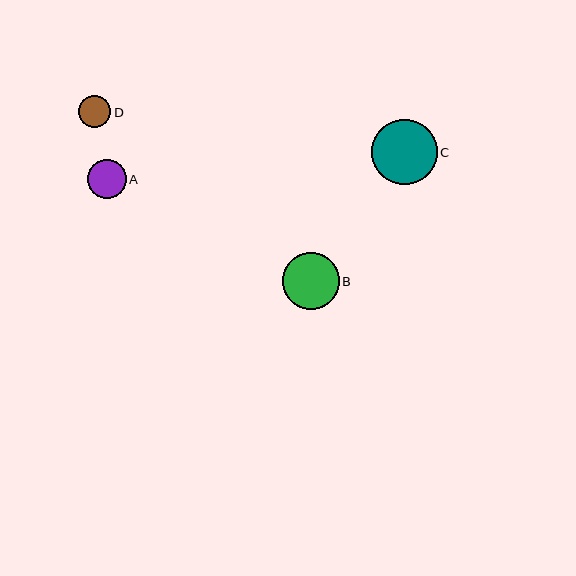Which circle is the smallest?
Circle D is the smallest with a size of approximately 32 pixels.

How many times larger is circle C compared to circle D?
Circle C is approximately 2.0 times the size of circle D.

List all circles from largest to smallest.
From largest to smallest: C, B, A, D.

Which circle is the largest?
Circle C is the largest with a size of approximately 65 pixels.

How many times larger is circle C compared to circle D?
Circle C is approximately 2.0 times the size of circle D.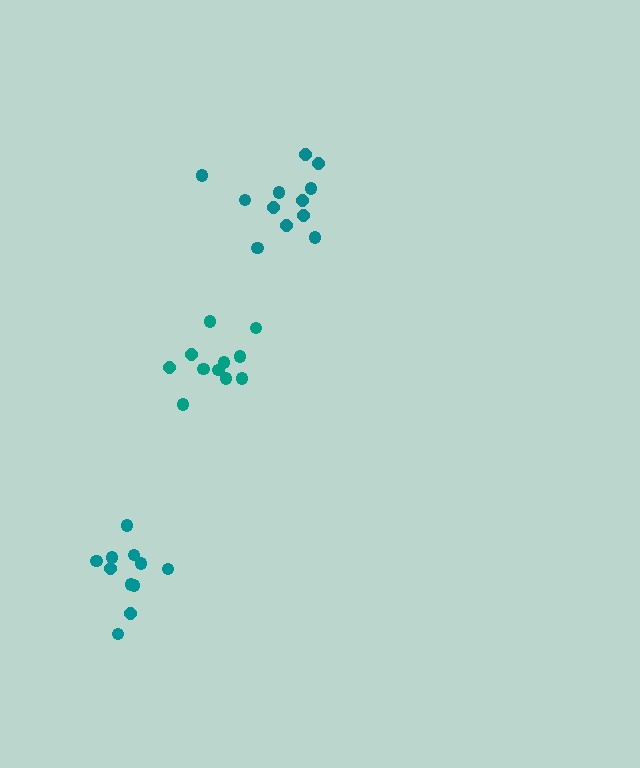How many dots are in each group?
Group 1: 11 dots, Group 2: 11 dots, Group 3: 12 dots (34 total).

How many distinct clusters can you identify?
There are 3 distinct clusters.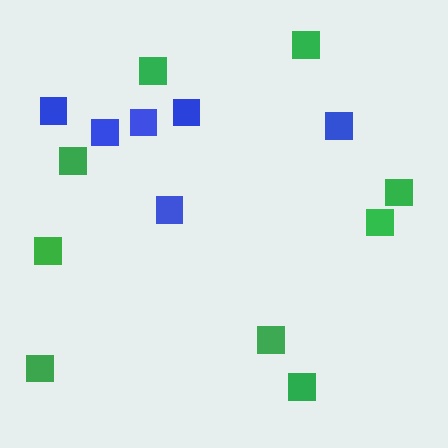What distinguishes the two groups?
There are 2 groups: one group of blue squares (6) and one group of green squares (9).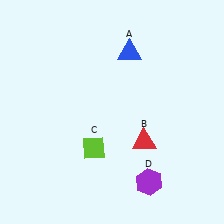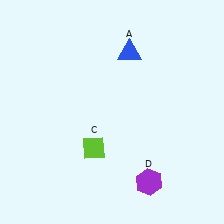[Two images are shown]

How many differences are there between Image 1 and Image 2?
There is 1 difference between the two images.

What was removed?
The red triangle (B) was removed in Image 2.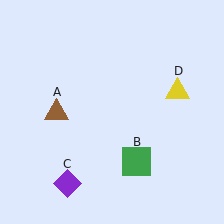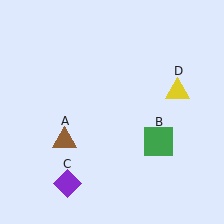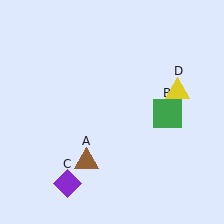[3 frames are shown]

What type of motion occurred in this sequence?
The brown triangle (object A), green square (object B) rotated counterclockwise around the center of the scene.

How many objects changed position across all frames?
2 objects changed position: brown triangle (object A), green square (object B).